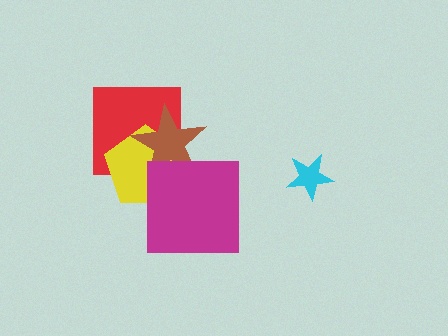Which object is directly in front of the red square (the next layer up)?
The yellow pentagon is directly in front of the red square.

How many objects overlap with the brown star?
3 objects overlap with the brown star.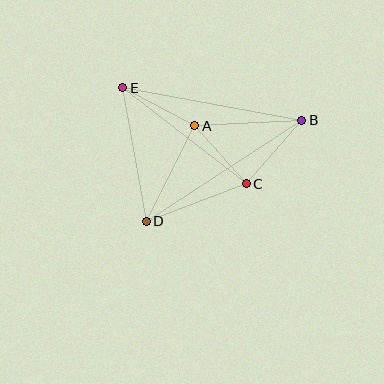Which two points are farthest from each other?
Points B and D are farthest from each other.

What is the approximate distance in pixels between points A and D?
The distance between A and D is approximately 107 pixels.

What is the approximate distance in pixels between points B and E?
The distance between B and E is approximately 182 pixels.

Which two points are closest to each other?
Points A and C are closest to each other.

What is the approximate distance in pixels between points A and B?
The distance between A and B is approximately 107 pixels.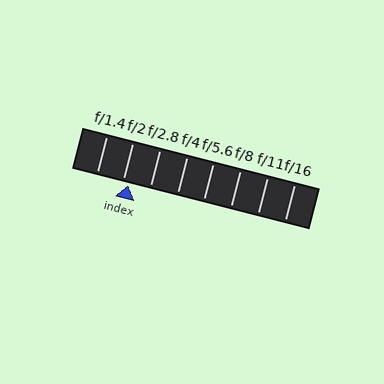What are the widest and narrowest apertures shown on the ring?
The widest aperture shown is f/1.4 and the narrowest is f/16.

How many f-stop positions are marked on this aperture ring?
There are 8 f-stop positions marked.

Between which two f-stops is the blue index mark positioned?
The index mark is between f/2 and f/2.8.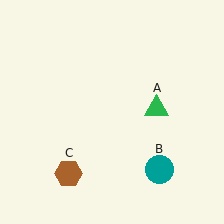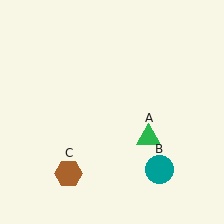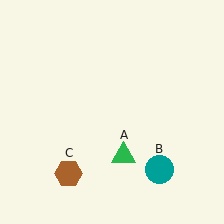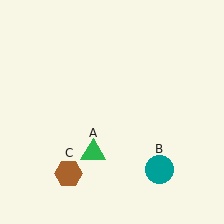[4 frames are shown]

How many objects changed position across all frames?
1 object changed position: green triangle (object A).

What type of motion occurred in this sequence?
The green triangle (object A) rotated clockwise around the center of the scene.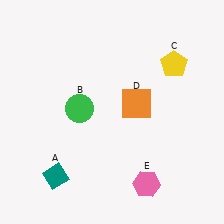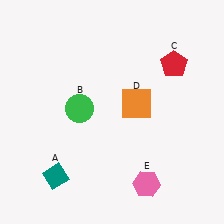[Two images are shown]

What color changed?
The pentagon (C) changed from yellow in Image 1 to red in Image 2.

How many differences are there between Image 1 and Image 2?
There is 1 difference between the two images.